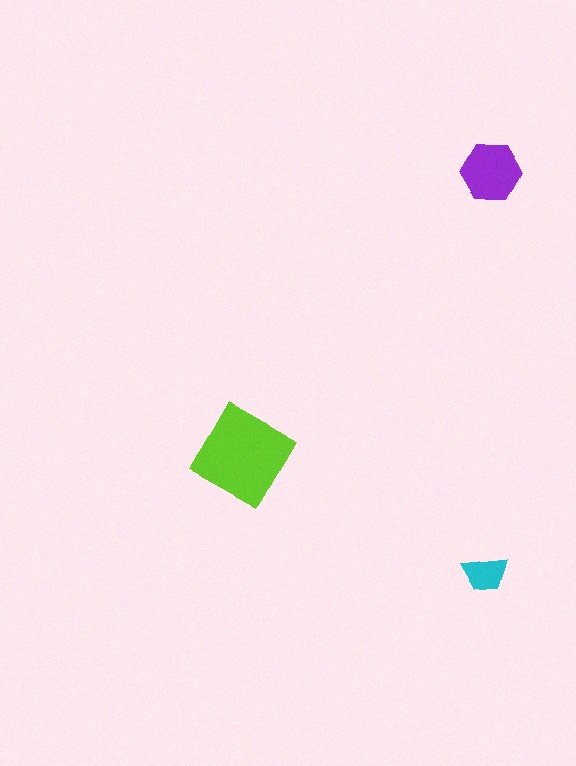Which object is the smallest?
The cyan trapezoid.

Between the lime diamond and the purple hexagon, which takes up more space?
The lime diamond.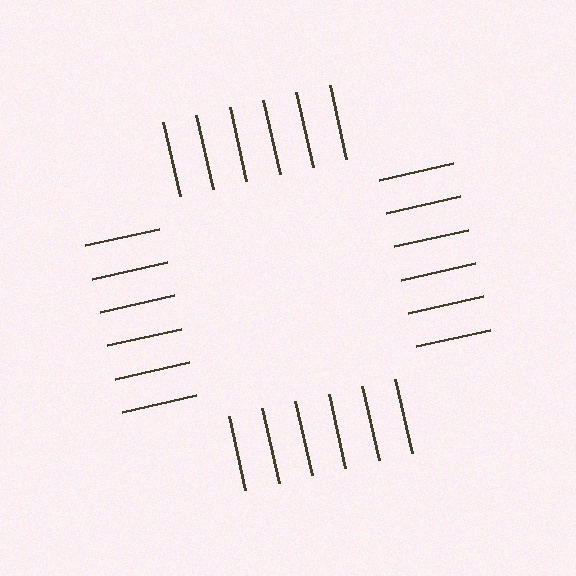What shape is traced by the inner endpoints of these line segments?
An illusory square — the line segments terminate on its edges but no continuous stroke is drawn.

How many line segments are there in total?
24 — 6 along each of the 4 edges.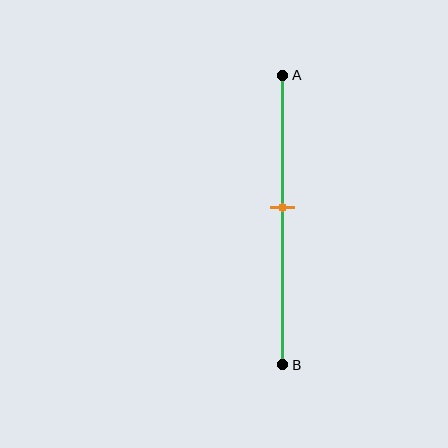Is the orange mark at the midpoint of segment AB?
No, the mark is at about 45% from A, not at the 50% midpoint.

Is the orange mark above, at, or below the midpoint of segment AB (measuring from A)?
The orange mark is above the midpoint of segment AB.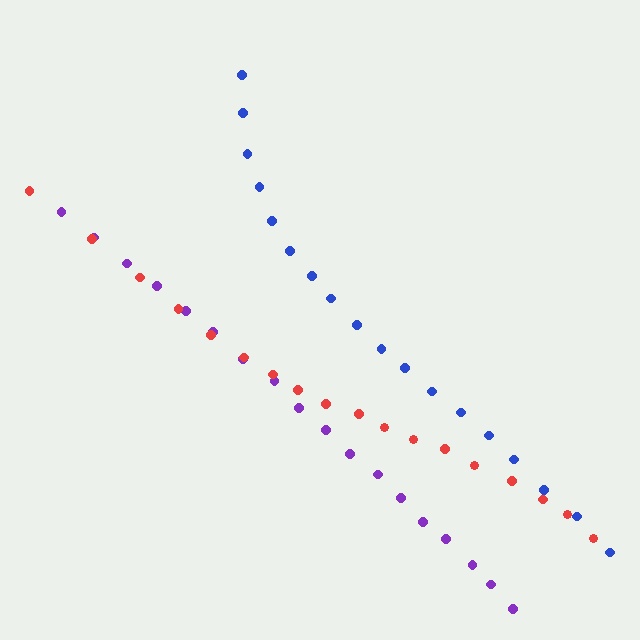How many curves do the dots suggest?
There are 3 distinct paths.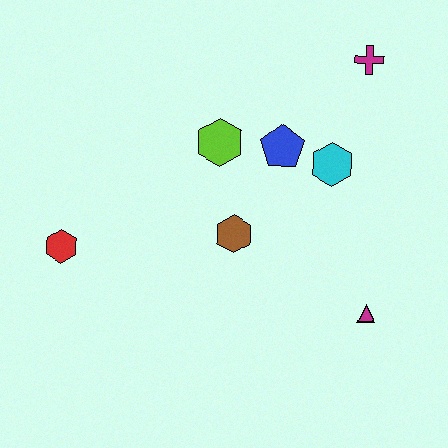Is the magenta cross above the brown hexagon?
Yes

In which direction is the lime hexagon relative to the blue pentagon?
The lime hexagon is to the left of the blue pentagon.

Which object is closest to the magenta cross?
The cyan hexagon is closest to the magenta cross.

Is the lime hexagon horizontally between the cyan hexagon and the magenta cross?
No